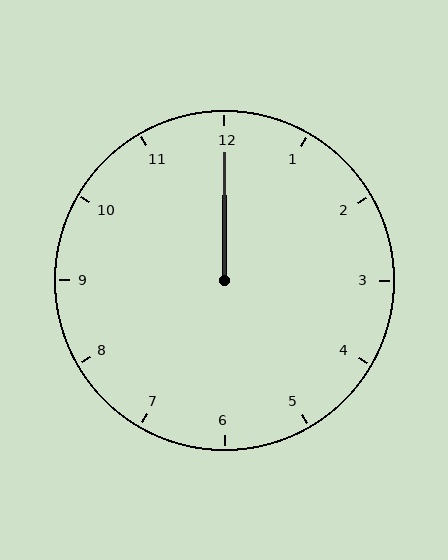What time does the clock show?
12:00.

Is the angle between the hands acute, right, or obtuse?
It is acute.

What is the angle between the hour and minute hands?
Approximately 0 degrees.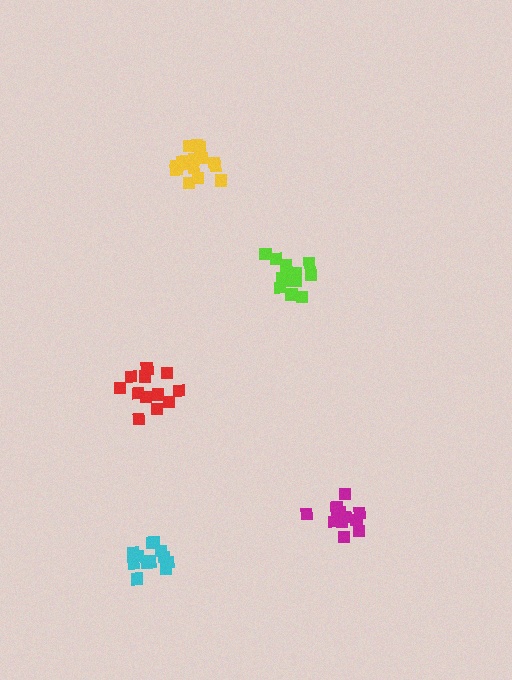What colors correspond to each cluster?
The clusters are colored: magenta, lime, yellow, red, cyan.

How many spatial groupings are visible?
There are 5 spatial groupings.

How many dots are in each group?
Group 1: 13 dots, Group 2: 13 dots, Group 3: 15 dots, Group 4: 12 dots, Group 5: 12 dots (65 total).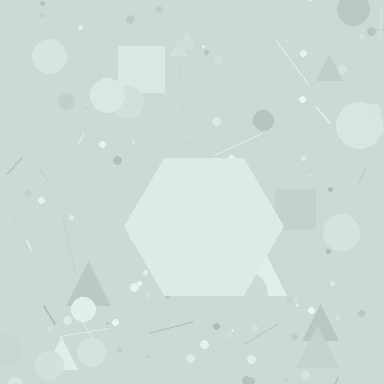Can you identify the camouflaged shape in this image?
The camouflaged shape is a hexagon.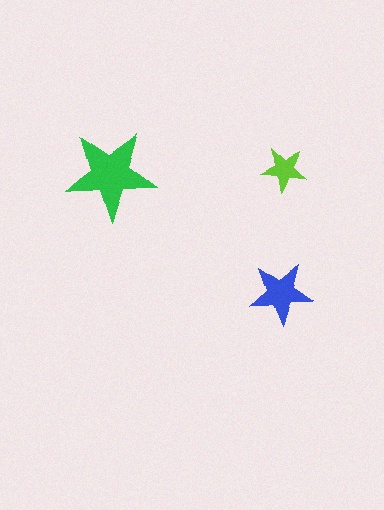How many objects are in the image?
There are 3 objects in the image.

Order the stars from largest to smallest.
the green one, the blue one, the lime one.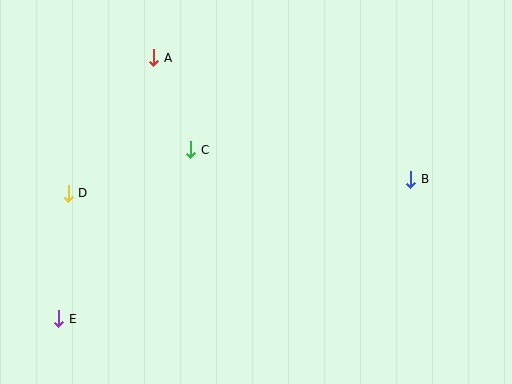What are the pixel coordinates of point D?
Point D is at (68, 193).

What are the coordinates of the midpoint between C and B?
The midpoint between C and B is at (301, 164).